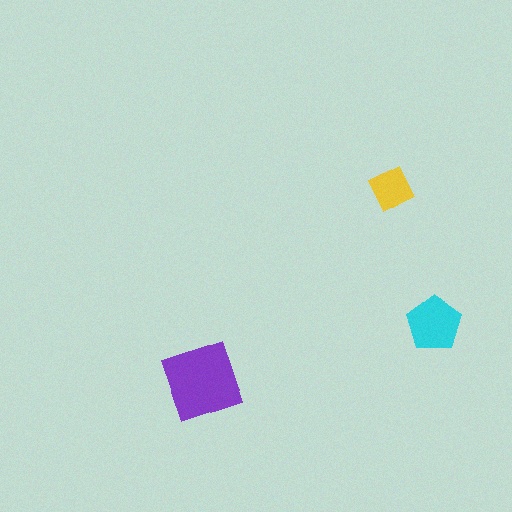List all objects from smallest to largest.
The yellow diamond, the cyan pentagon, the purple square.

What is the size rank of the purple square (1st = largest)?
1st.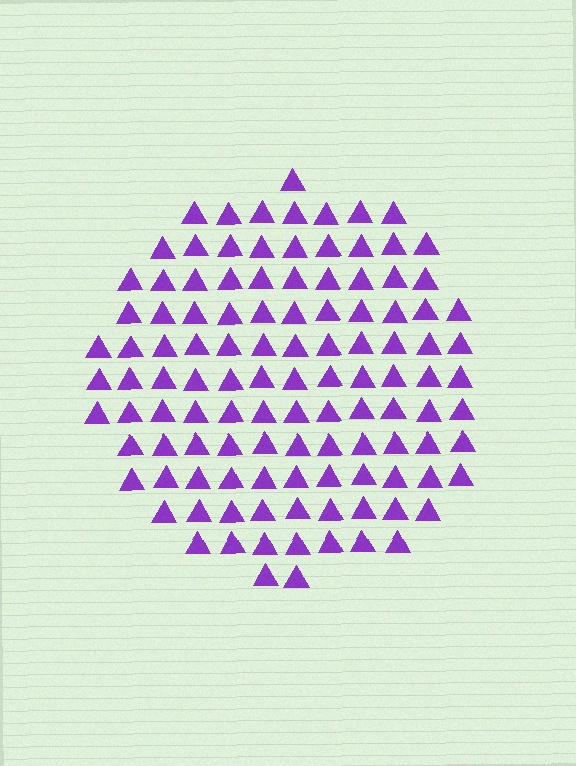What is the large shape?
The large shape is a circle.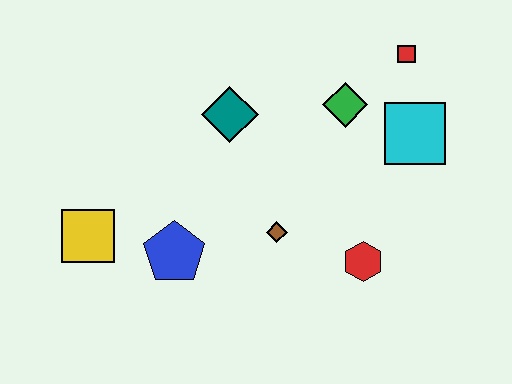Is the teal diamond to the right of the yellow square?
Yes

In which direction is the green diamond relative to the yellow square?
The green diamond is to the right of the yellow square.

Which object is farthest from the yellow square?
The red square is farthest from the yellow square.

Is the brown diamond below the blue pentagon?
No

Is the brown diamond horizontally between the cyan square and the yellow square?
Yes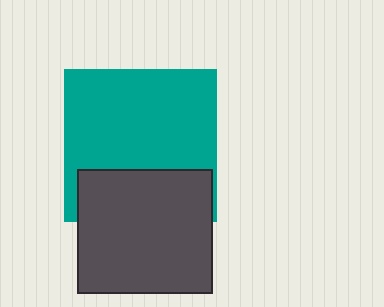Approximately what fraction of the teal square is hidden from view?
Roughly 30% of the teal square is hidden behind the dark gray rectangle.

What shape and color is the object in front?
The object in front is a dark gray rectangle.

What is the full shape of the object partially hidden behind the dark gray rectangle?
The partially hidden object is a teal square.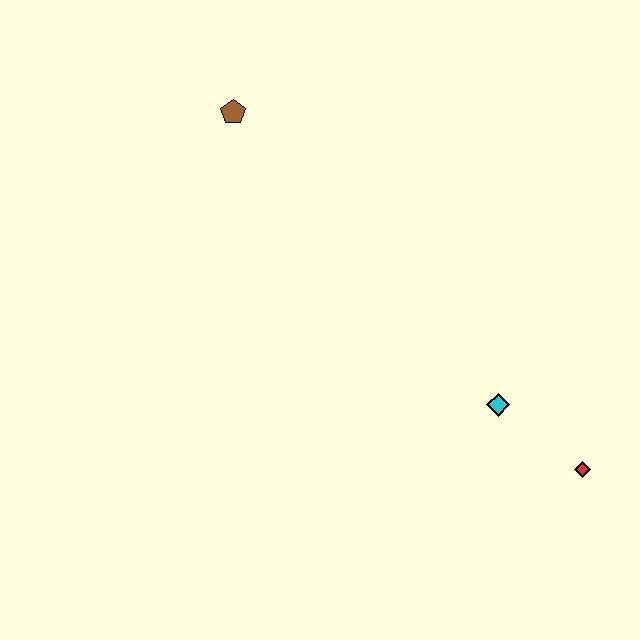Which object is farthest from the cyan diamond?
The brown pentagon is farthest from the cyan diamond.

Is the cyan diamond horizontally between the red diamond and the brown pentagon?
Yes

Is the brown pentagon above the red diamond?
Yes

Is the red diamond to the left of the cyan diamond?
No